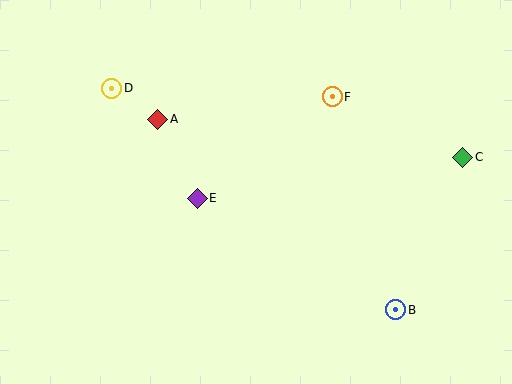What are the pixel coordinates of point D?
Point D is at (112, 88).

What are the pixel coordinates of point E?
Point E is at (197, 198).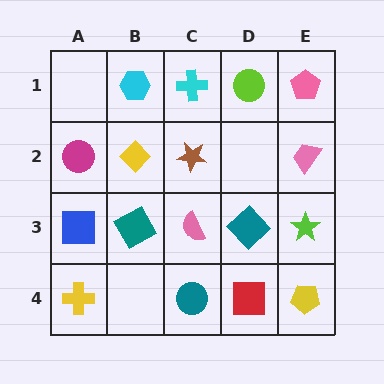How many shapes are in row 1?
4 shapes.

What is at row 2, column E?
A pink trapezoid.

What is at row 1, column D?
A lime circle.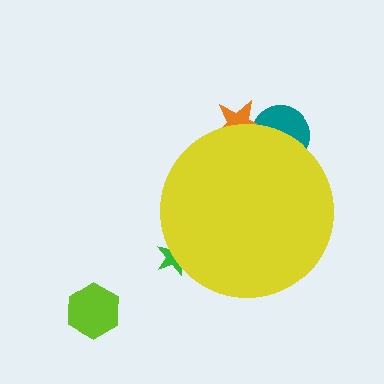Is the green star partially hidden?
Yes, the green star is partially hidden behind the yellow circle.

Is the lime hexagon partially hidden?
No, the lime hexagon is fully visible.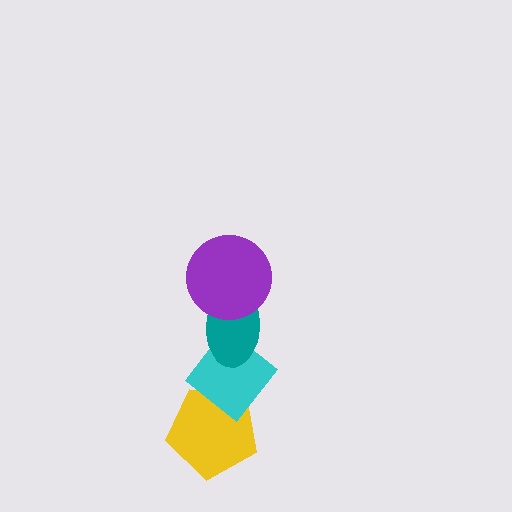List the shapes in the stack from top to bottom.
From top to bottom: the purple circle, the teal ellipse, the cyan diamond, the yellow pentagon.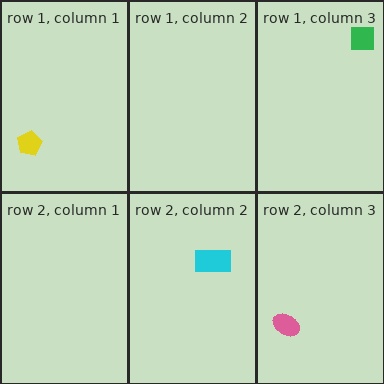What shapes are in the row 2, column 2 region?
The cyan rectangle.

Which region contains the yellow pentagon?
The row 1, column 1 region.